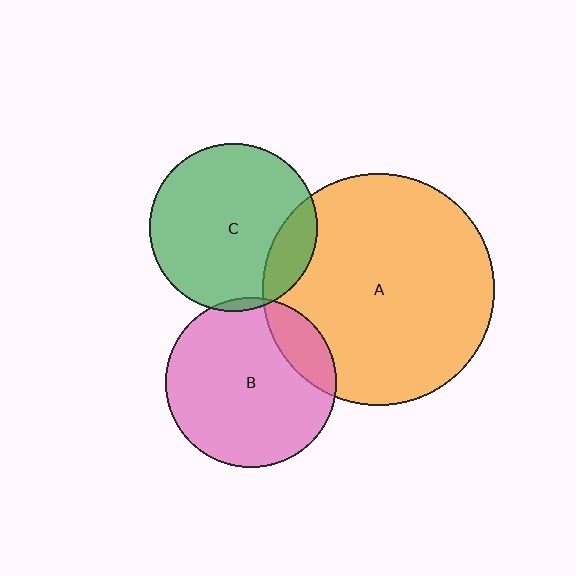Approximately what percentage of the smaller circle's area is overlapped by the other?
Approximately 15%.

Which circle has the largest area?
Circle A (orange).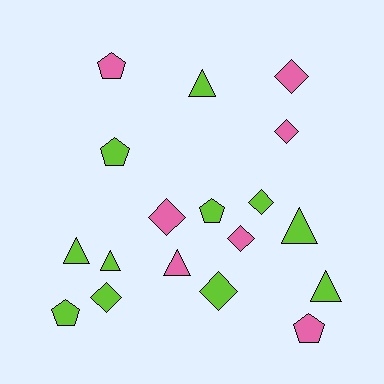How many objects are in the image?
There are 18 objects.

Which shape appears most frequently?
Diamond, with 7 objects.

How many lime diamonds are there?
There are 3 lime diamonds.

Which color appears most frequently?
Lime, with 11 objects.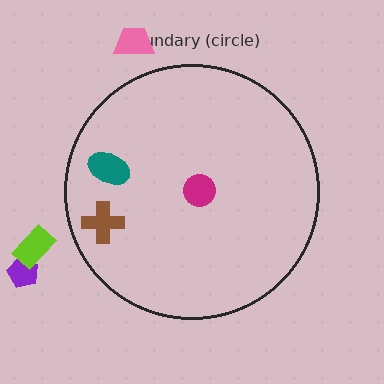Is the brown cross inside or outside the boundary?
Inside.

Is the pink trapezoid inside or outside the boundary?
Outside.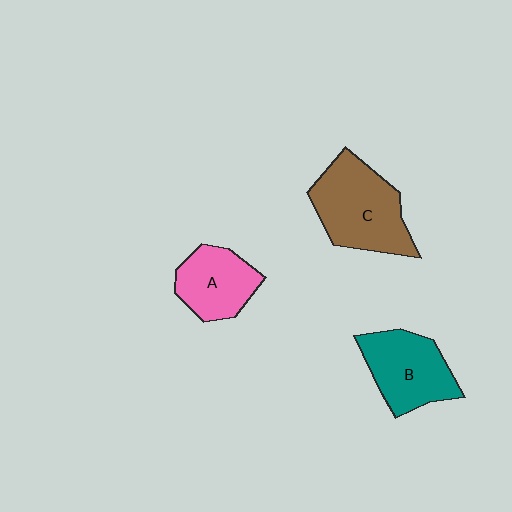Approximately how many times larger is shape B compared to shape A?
Approximately 1.2 times.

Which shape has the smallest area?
Shape A (pink).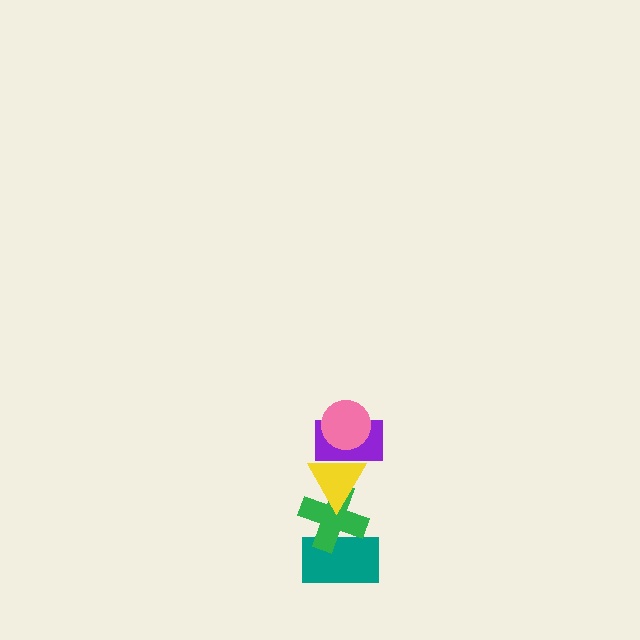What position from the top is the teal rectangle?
The teal rectangle is 5th from the top.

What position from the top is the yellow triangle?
The yellow triangle is 3rd from the top.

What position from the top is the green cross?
The green cross is 4th from the top.